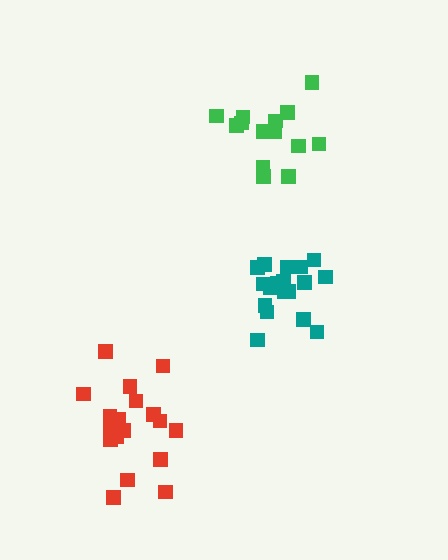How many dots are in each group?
Group 1: 18 dots, Group 2: 19 dots, Group 3: 14 dots (51 total).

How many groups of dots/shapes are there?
There are 3 groups.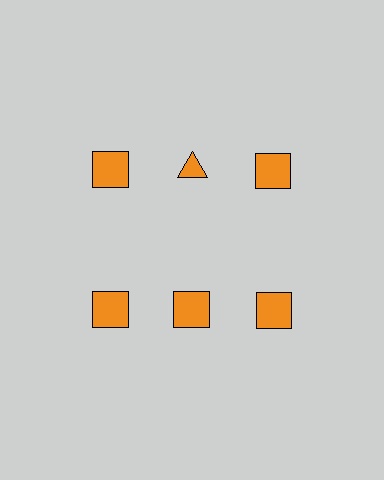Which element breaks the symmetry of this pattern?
The orange triangle in the top row, second from left column breaks the symmetry. All other shapes are orange squares.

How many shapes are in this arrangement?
There are 6 shapes arranged in a grid pattern.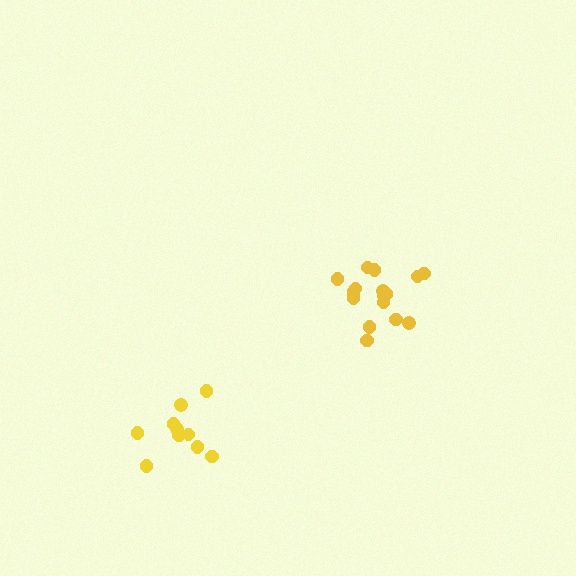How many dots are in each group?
Group 1: 10 dots, Group 2: 16 dots (26 total).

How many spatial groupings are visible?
There are 2 spatial groupings.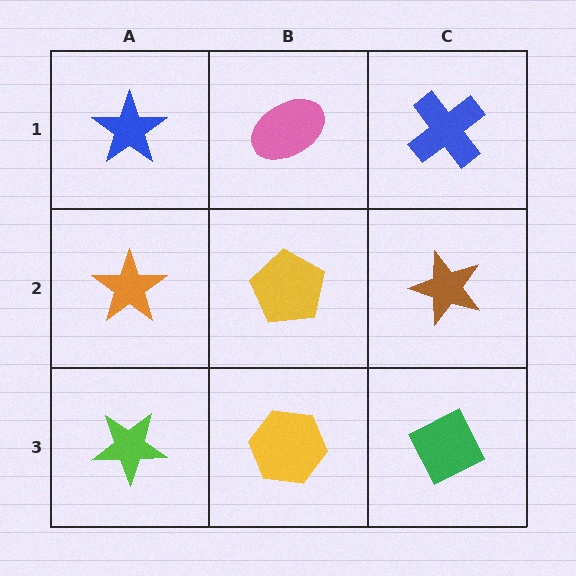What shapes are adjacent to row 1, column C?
A brown star (row 2, column C), a pink ellipse (row 1, column B).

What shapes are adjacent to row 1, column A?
An orange star (row 2, column A), a pink ellipse (row 1, column B).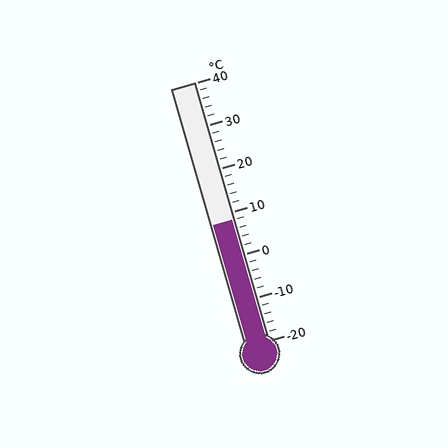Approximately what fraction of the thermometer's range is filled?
The thermometer is filled to approximately 45% of its range.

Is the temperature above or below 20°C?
The temperature is below 20°C.